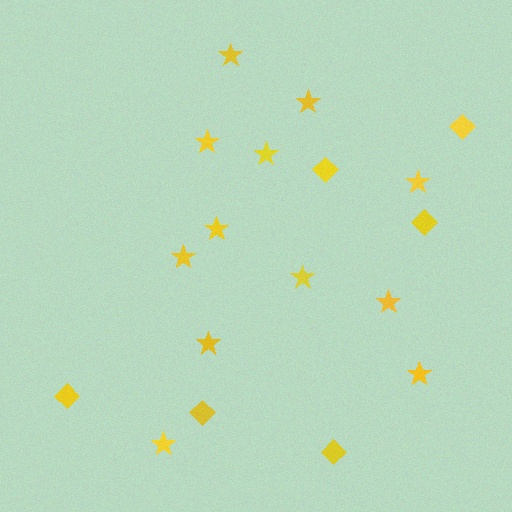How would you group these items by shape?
There are 2 groups: one group of diamonds (6) and one group of stars (12).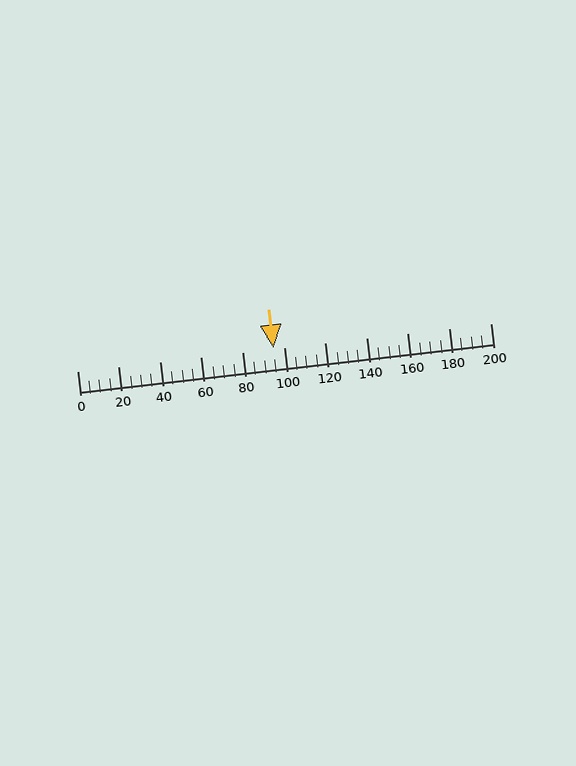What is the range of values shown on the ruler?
The ruler shows values from 0 to 200.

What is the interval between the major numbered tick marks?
The major tick marks are spaced 20 units apart.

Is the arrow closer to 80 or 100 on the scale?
The arrow is closer to 100.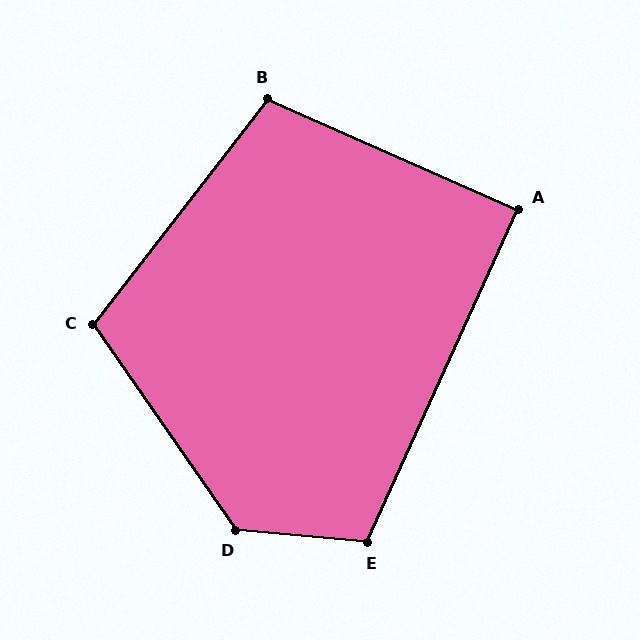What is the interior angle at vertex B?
Approximately 104 degrees (obtuse).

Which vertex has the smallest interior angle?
A, at approximately 89 degrees.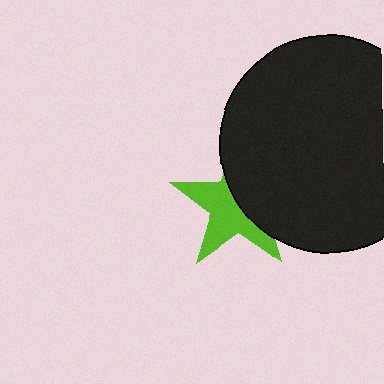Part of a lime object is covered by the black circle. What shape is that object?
It is a star.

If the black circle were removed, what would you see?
You would see the complete lime star.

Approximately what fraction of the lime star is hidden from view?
Roughly 46% of the lime star is hidden behind the black circle.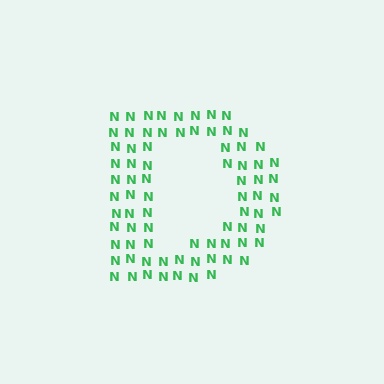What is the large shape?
The large shape is the letter D.